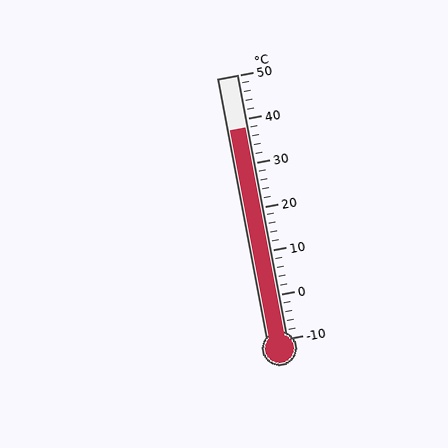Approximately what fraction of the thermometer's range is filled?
The thermometer is filled to approximately 80% of its range.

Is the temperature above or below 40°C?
The temperature is below 40°C.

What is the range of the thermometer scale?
The thermometer scale ranges from -10°C to 50°C.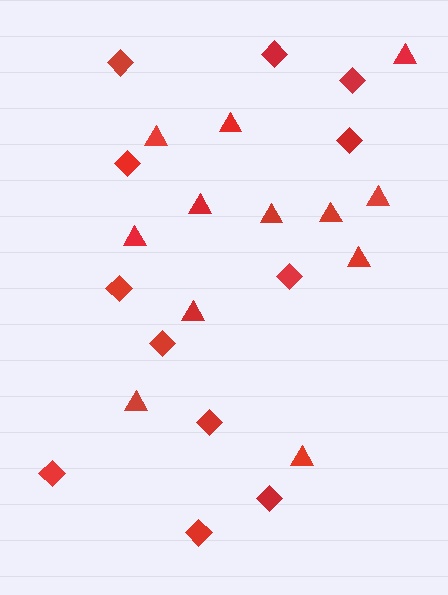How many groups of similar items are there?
There are 2 groups: one group of diamonds (12) and one group of triangles (12).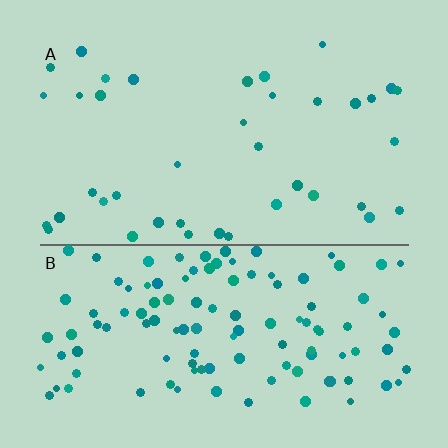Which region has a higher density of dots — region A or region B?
B (the bottom).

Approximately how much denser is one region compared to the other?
Approximately 3.0× — region B over region A.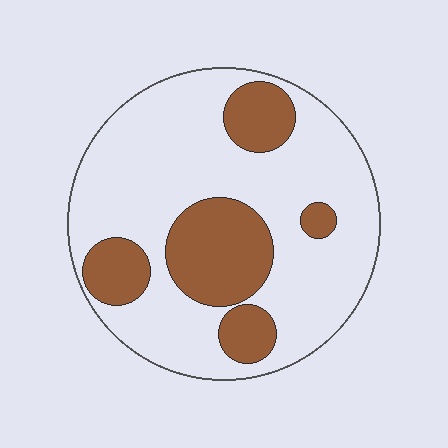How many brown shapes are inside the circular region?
5.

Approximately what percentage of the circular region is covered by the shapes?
Approximately 25%.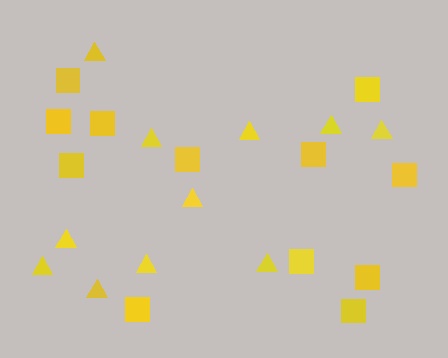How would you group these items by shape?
There are 2 groups: one group of triangles (11) and one group of squares (12).